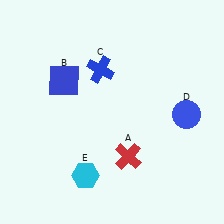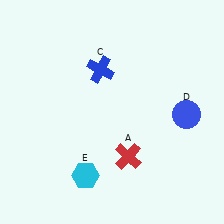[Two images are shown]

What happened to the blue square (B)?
The blue square (B) was removed in Image 2. It was in the top-left area of Image 1.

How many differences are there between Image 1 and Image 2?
There is 1 difference between the two images.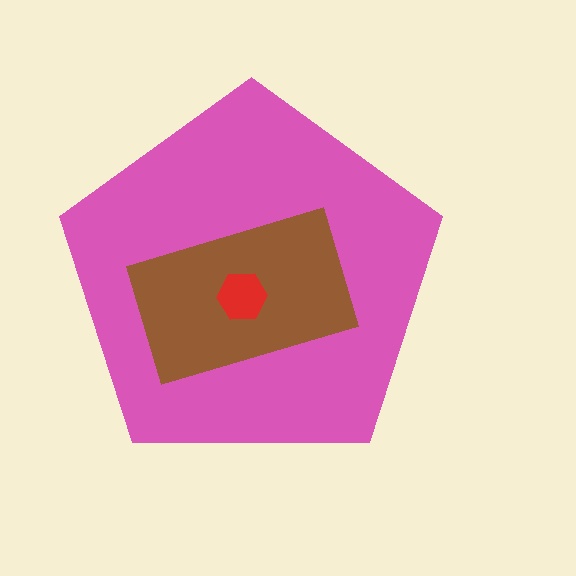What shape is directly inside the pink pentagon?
The brown rectangle.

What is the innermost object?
The red hexagon.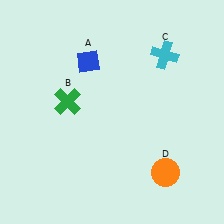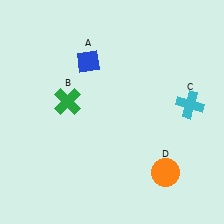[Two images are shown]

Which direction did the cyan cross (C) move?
The cyan cross (C) moved down.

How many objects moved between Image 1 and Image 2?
1 object moved between the two images.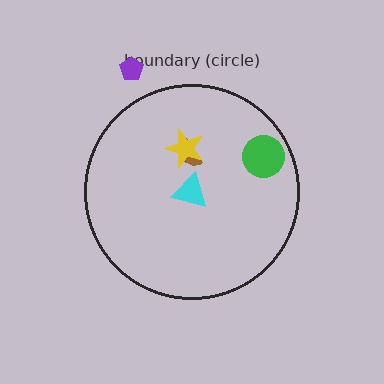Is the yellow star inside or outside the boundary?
Inside.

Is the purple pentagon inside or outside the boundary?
Outside.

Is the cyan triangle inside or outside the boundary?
Inside.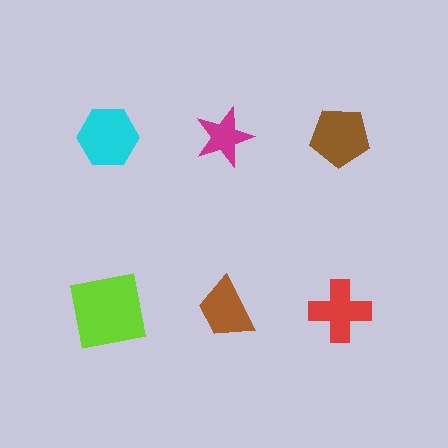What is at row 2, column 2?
A brown trapezoid.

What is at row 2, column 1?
A lime square.